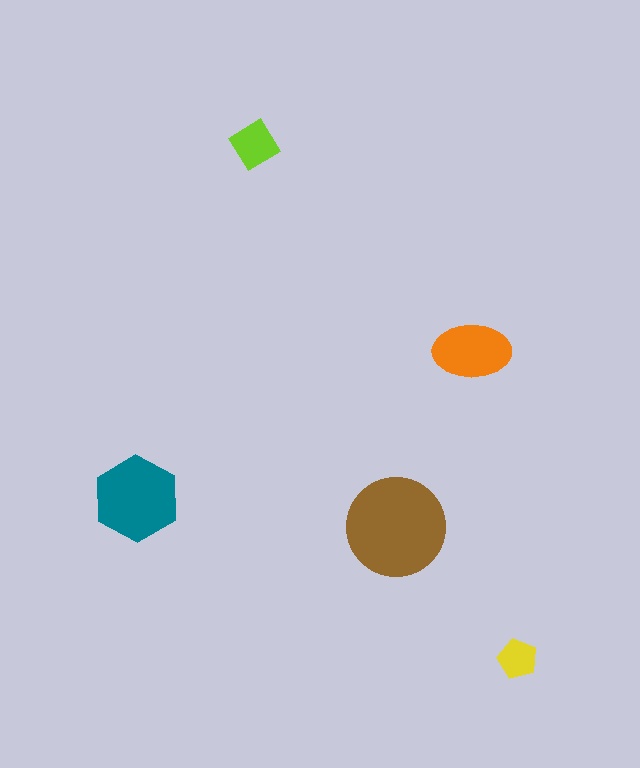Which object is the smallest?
The yellow pentagon.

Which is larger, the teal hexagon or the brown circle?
The brown circle.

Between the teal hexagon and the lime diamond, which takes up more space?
The teal hexagon.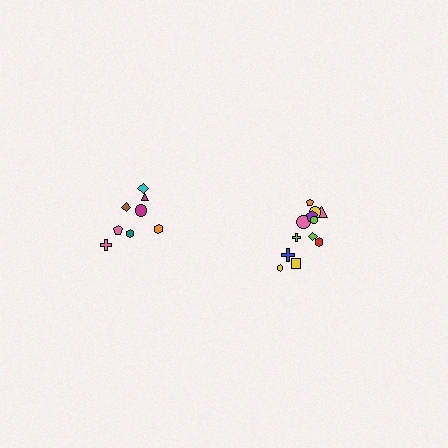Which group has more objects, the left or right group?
The right group.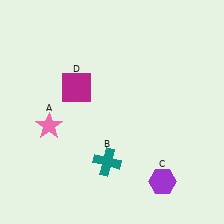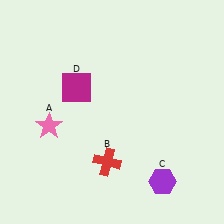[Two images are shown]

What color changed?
The cross (B) changed from teal in Image 1 to red in Image 2.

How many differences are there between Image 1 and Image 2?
There is 1 difference between the two images.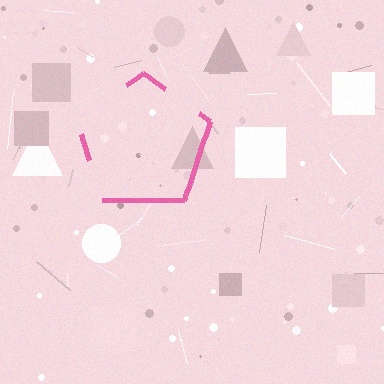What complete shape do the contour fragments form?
The contour fragments form a pentagon.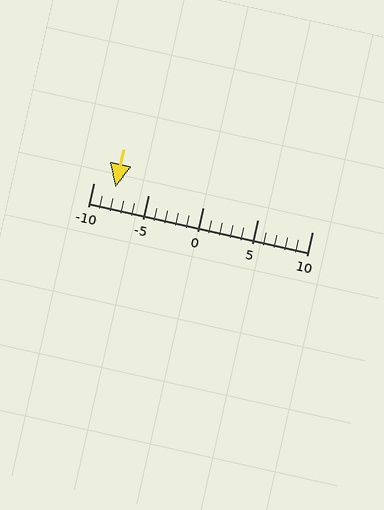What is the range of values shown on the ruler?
The ruler shows values from -10 to 10.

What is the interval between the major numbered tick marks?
The major tick marks are spaced 5 units apart.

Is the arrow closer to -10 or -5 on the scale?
The arrow is closer to -10.